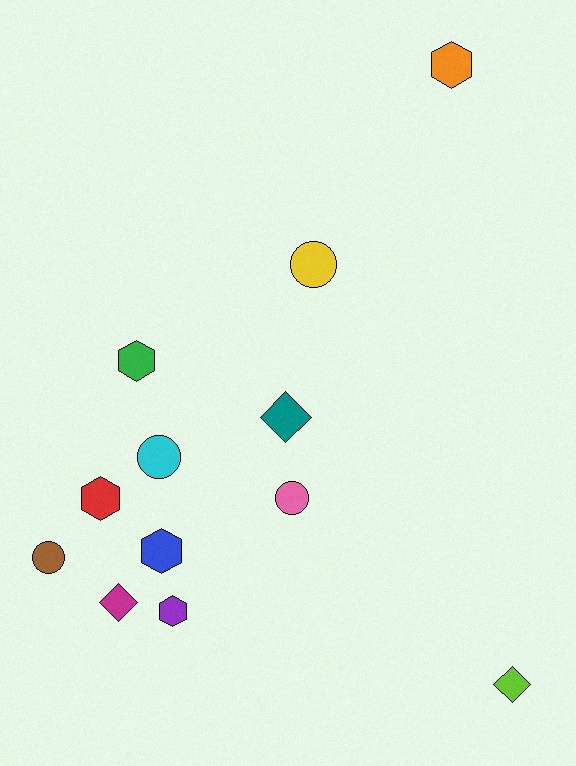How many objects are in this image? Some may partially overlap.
There are 12 objects.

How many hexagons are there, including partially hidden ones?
There are 5 hexagons.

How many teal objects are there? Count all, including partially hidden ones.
There is 1 teal object.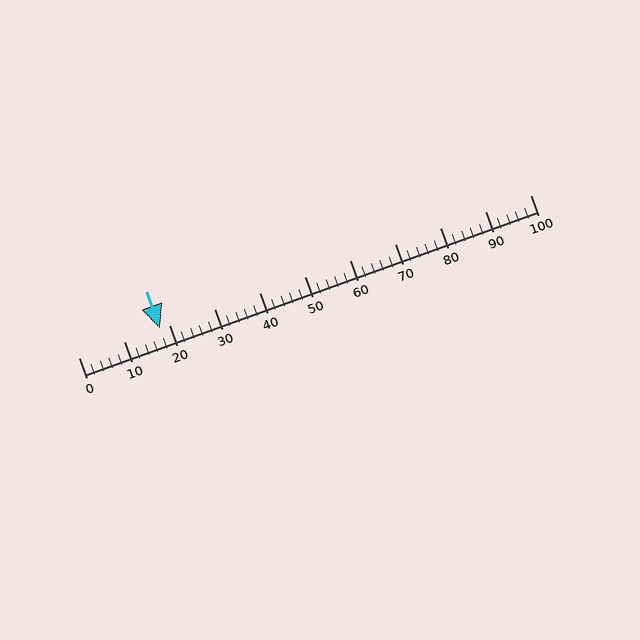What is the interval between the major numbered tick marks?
The major tick marks are spaced 10 units apart.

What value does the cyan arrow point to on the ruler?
The cyan arrow points to approximately 18.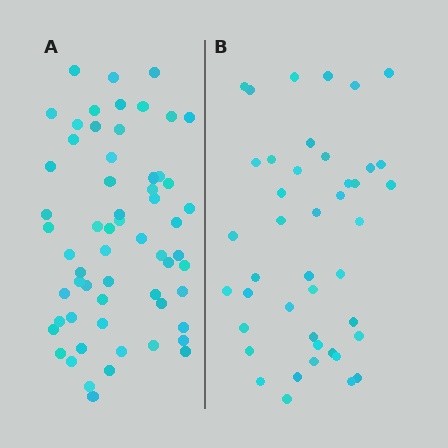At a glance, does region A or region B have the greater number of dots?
Region A (the left region) has more dots.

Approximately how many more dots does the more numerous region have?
Region A has approximately 15 more dots than region B.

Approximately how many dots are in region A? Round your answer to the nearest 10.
About 60 dots.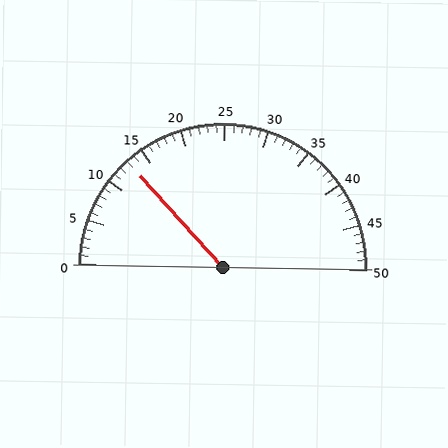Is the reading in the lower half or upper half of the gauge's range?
The reading is in the lower half of the range (0 to 50).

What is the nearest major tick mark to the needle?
The nearest major tick mark is 15.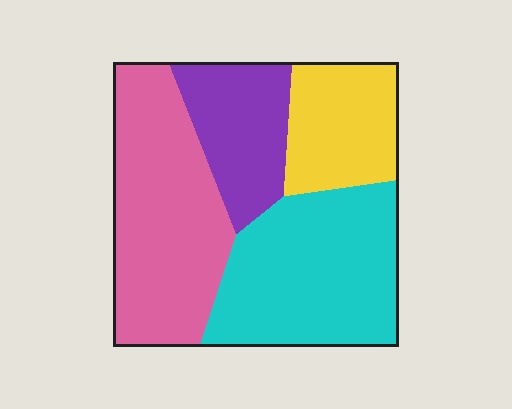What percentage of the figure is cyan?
Cyan covers around 35% of the figure.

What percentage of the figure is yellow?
Yellow takes up about one sixth (1/6) of the figure.